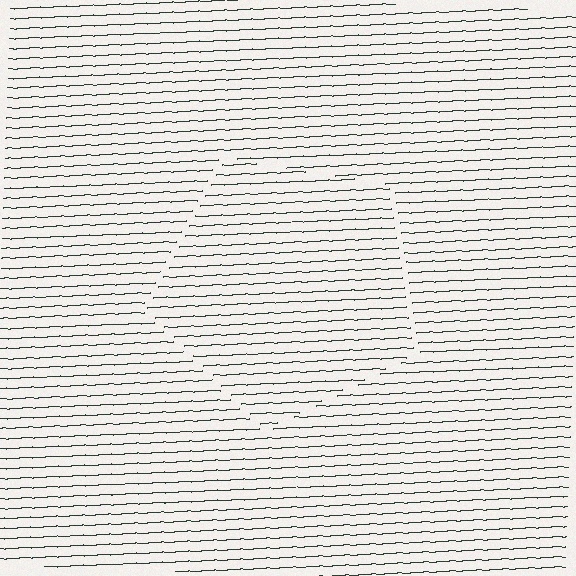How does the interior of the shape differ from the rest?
The interior of the shape contains the same grating, shifted by half a period — the contour is defined by the phase discontinuity where line-ends from the inner and outer gratings abut.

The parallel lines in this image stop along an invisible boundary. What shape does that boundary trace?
An illusory pentagon. The interior of the shape contains the same grating, shifted by half a period — the contour is defined by the phase discontinuity where line-ends from the inner and outer gratings abut.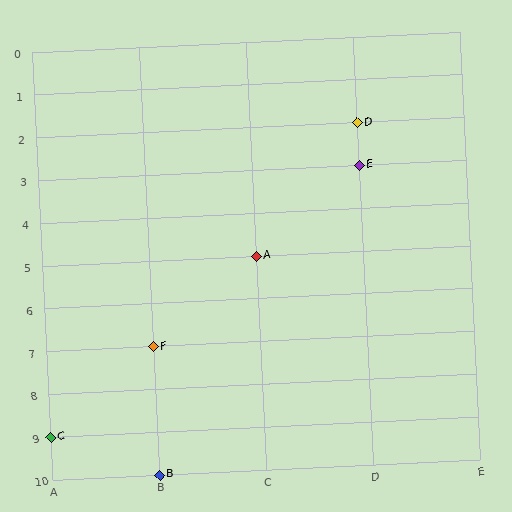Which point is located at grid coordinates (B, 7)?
Point F is at (B, 7).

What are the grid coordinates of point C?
Point C is at grid coordinates (A, 9).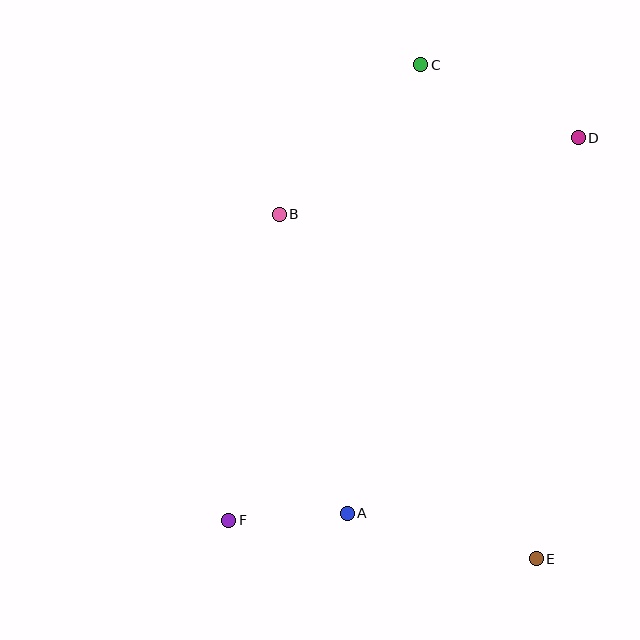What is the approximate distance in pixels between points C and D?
The distance between C and D is approximately 173 pixels.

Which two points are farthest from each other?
Points D and F are farthest from each other.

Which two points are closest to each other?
Points A and F are closest to each other.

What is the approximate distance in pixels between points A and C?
The distance between A and C is approximately 454 pixels.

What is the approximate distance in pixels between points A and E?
The distance between A and E is approximately 195 pixels.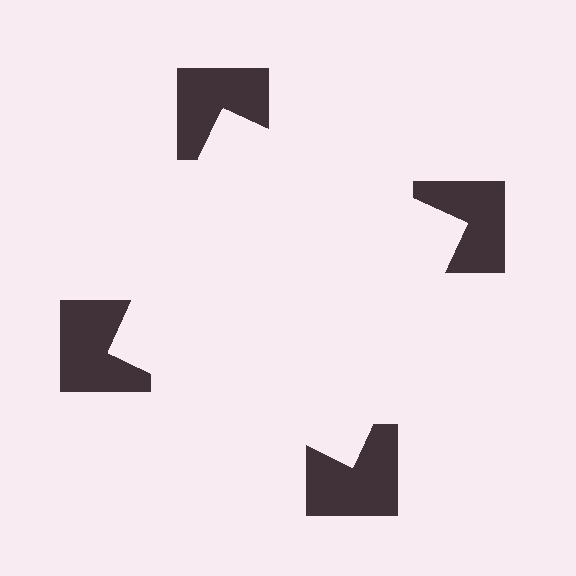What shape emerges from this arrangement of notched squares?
An illusory square — its edges are inferred from the aligned wedge cuts in the notched squares, not physically drawn.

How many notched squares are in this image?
There are 4 — one at each vertex of the illusory square.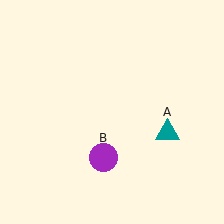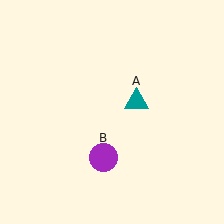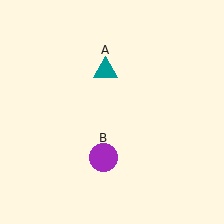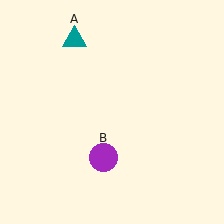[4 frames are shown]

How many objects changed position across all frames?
1 object changed position: teal triangle (object A).